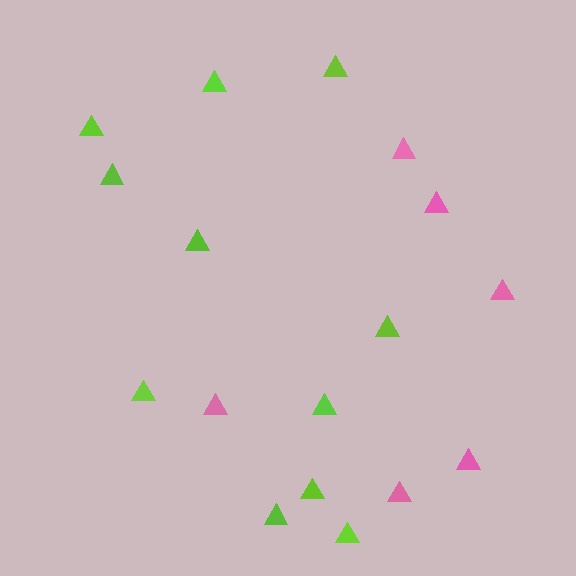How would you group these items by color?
There are 2 groups: one group of pink triangles (6) and one group of lime triangles (11).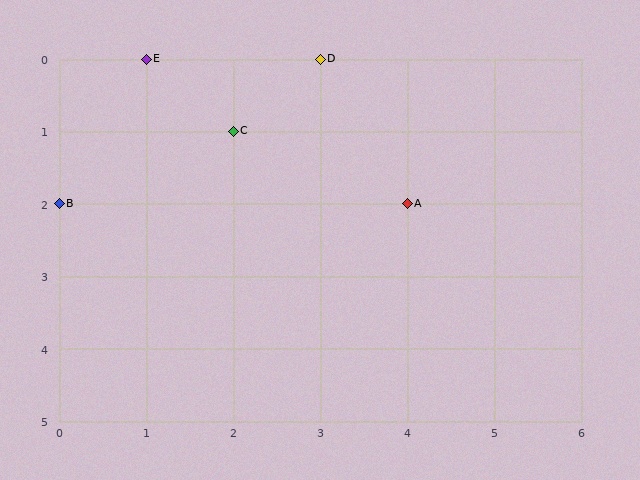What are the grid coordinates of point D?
Point D is at grid coordinates (3, 0).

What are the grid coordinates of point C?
Point C is at grid coordinates (2, 1).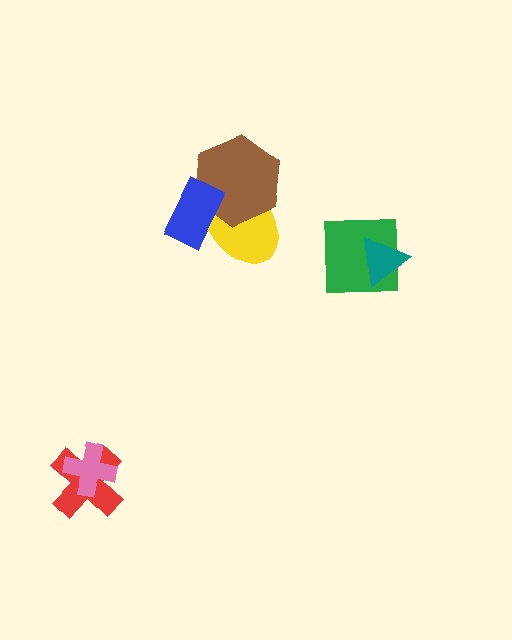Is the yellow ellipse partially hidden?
Yes, it is partially covered by another shape.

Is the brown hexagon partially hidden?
Yes, it is partially covered by another shape.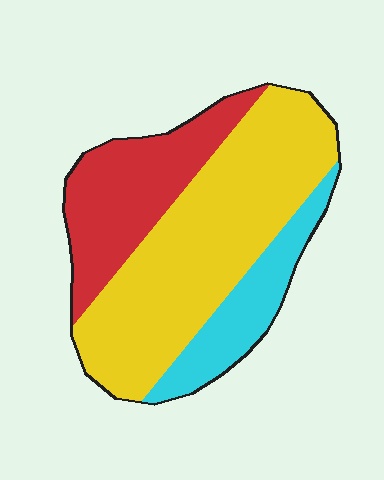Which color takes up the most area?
Yellow, at roughly 55%.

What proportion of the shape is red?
Red takes up about one quarter (1/4) of the shape.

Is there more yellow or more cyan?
Yellow.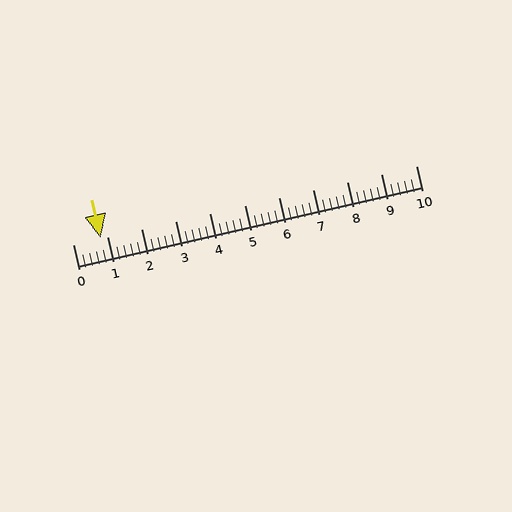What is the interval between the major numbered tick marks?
The major tick marks are spaced 1 units apart.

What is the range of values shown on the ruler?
The ruler shows values from 0 to 10.